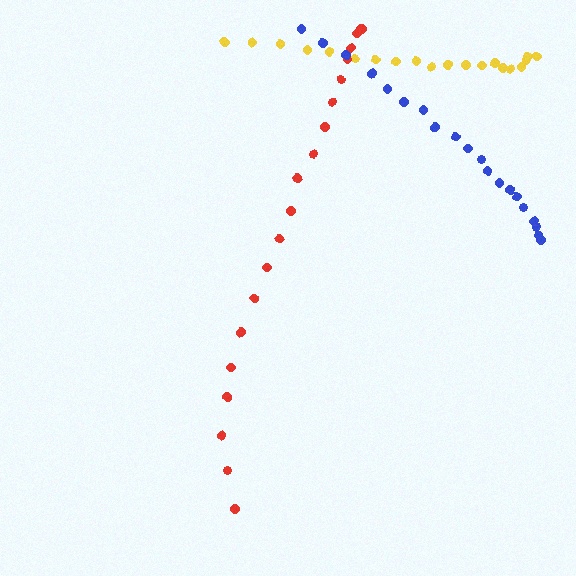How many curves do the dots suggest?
There are 3 distinct paths.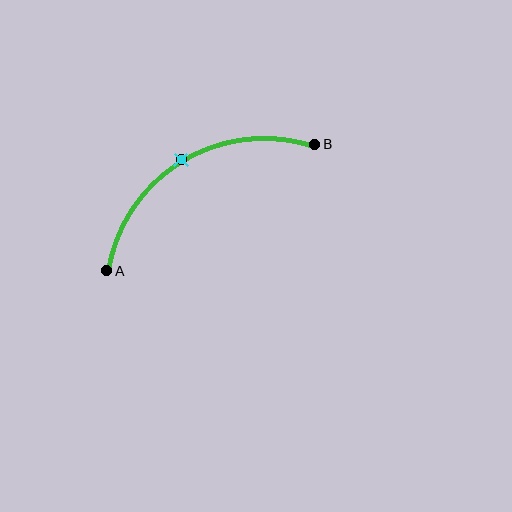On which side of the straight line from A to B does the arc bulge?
The arc bulges above the straight line connecting A and B.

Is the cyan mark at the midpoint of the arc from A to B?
Yes. The cyan mark lies on the arc at equal arc-length from both A and B — it is the arc midpoint.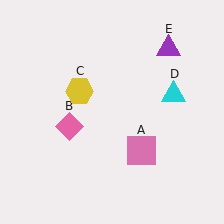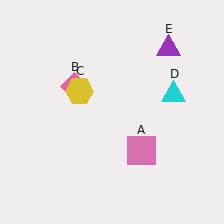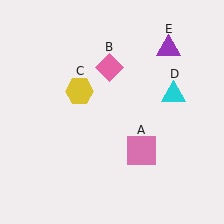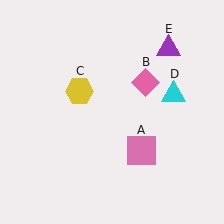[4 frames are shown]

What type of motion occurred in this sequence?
The pink diamond (object B) rotated clockwise around the center of the scene.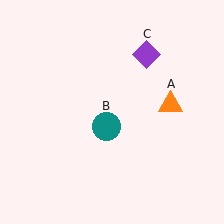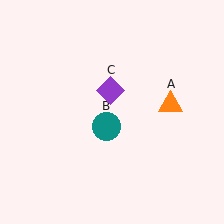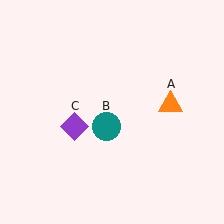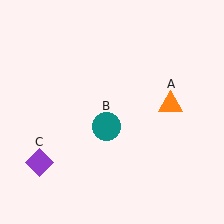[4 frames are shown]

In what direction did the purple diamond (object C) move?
The purple diamond (object C) moved down and to the left.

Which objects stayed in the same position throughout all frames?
Orange triangle (object A) and teal circle (object B) remained stationary.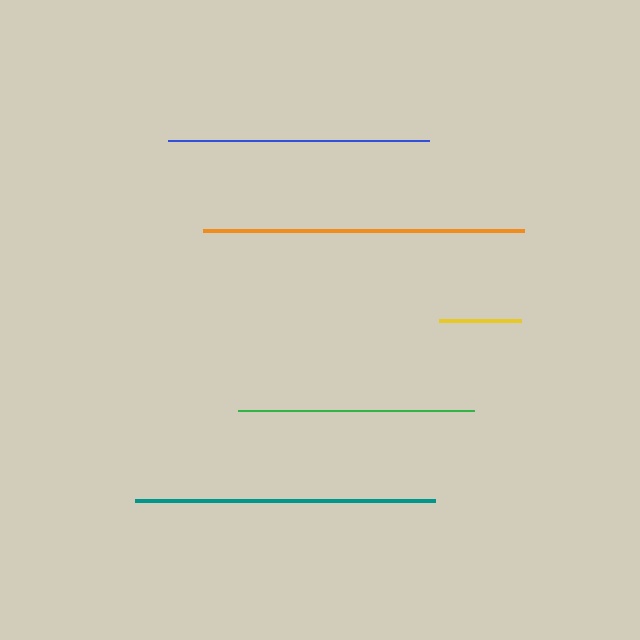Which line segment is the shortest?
The yellow line is the shortest at approximately 82 pixels.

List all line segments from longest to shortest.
From longest to shortest: orange, teal, blue, green, yellow.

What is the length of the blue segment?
The blue segment is approximately 261 pixels long.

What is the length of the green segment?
The green segment is approximately 236 pixels long.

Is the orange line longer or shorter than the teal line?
The orange line is longer than the teal line.